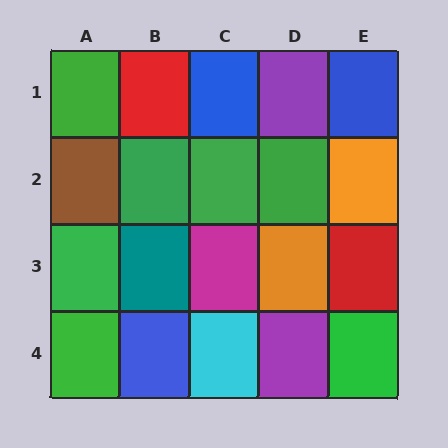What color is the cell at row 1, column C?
Blue.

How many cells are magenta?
1 cell is magenta.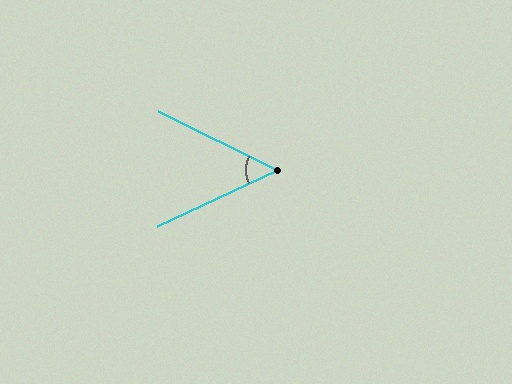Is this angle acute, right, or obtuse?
It is acute.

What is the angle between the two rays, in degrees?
Approximately 51 degrees.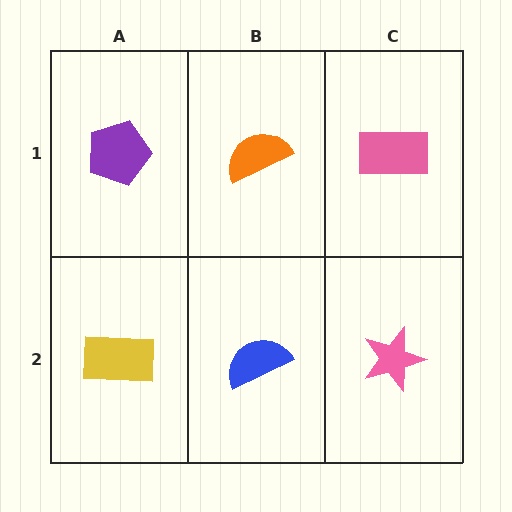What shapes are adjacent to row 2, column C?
A pink rectangle (row 1, column C), a blue semicircle (row 2, column B).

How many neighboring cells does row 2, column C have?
2.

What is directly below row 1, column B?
A blue semicircle.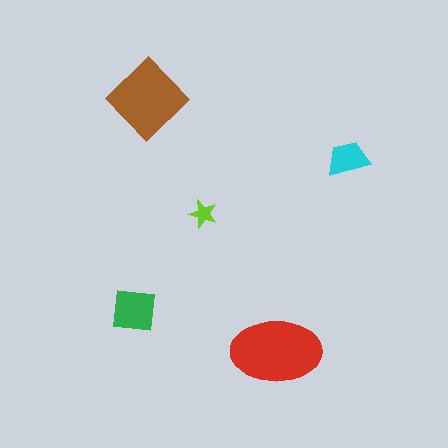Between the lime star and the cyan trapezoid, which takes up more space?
The cyan trapezoid.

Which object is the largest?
The red ellipse.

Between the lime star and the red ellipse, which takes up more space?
The red ellipse.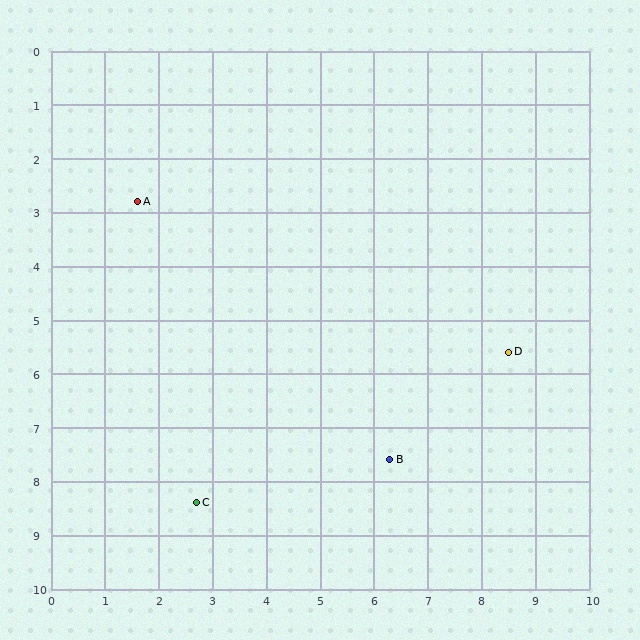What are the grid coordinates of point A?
Point A is at approximately (1.6, 2.8).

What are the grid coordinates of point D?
Point D is at approximately (8.5, 5.6).